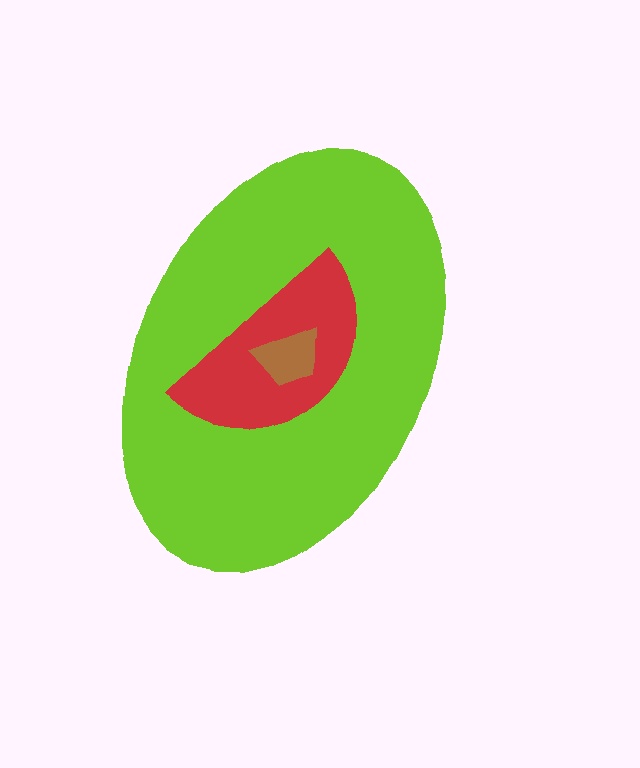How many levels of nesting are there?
3.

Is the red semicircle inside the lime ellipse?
Yes.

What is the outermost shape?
The lime ellipse.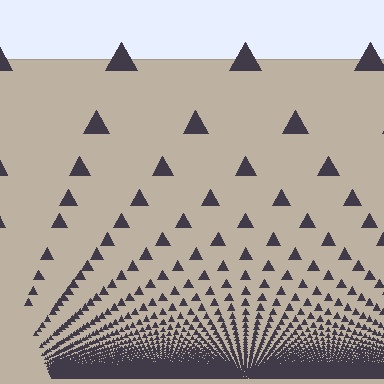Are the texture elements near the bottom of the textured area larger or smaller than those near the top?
Smaller. The gradient is inverted — elements near the bottom are smaller and denser.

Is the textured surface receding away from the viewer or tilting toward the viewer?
The surface appears to tilt toward the viewer. Texture elements get larger and sparser toward the top.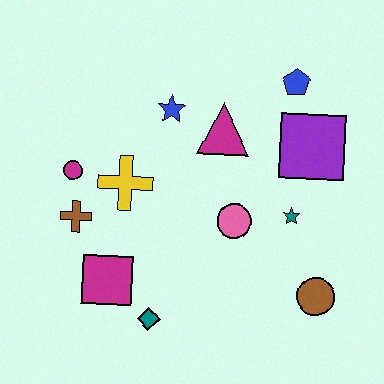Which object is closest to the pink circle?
The teal star is closest to the pink circle.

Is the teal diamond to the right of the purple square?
No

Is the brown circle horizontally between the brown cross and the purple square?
No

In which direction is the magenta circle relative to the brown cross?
The magenta circle is above the brown cross.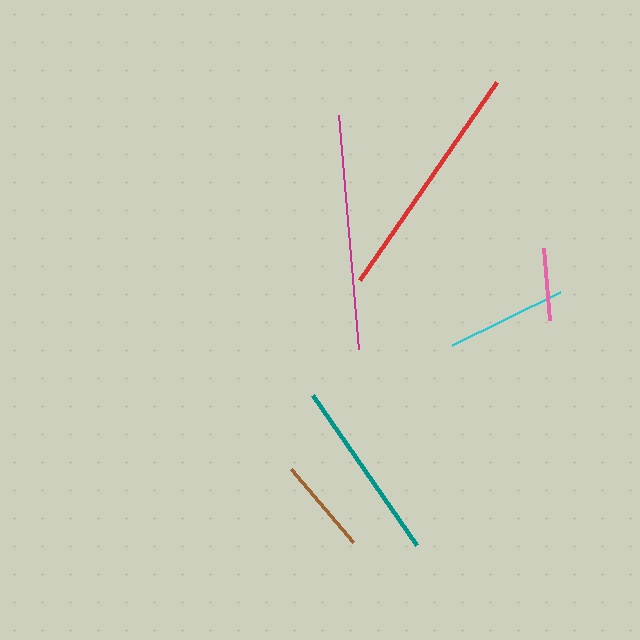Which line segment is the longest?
The red line is the longest at approximately 241 pixels.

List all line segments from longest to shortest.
From longest to shortest: red, magenta, teal, cyan, brown, pink.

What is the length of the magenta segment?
The magenta segment is approximately 234 pixels long.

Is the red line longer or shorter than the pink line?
The red line is longer than the pink line.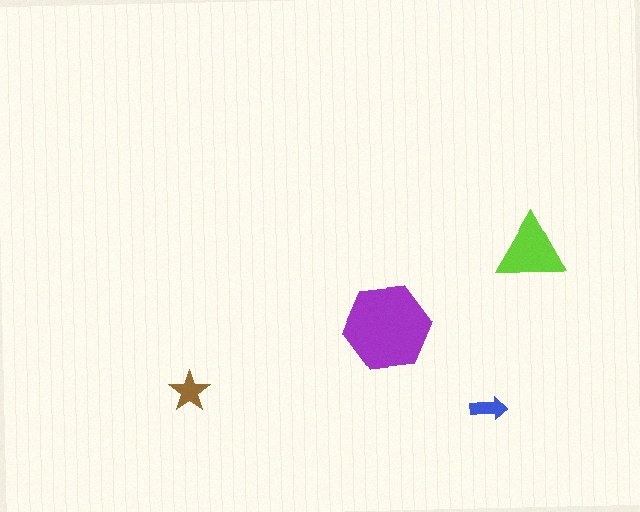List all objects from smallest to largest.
The blue arrow, the brown star, the lime triangle, the purple hexagon.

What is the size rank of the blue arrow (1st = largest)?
4th.